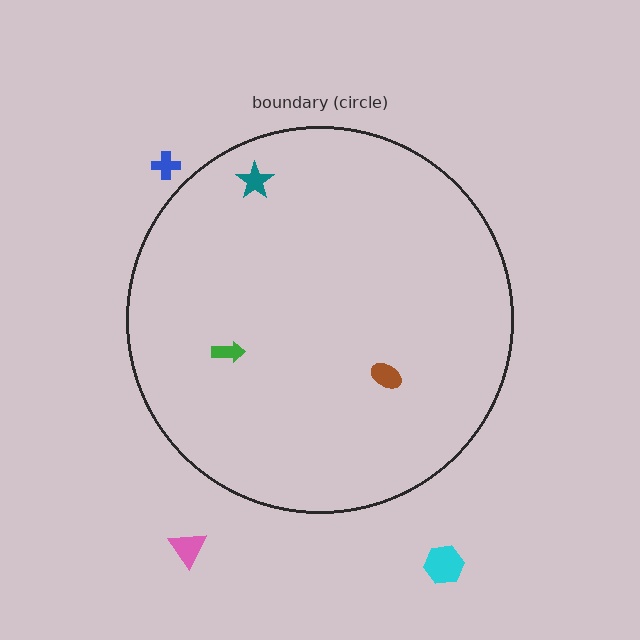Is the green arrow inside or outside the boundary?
Inside.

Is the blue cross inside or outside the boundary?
Outside.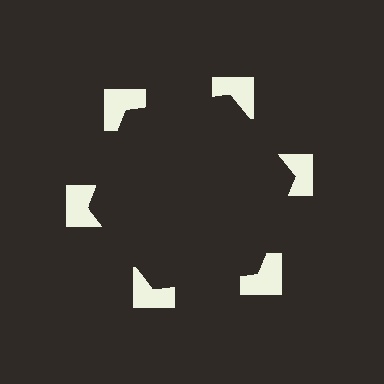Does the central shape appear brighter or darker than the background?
It typically appears slightly darker than the background, even though no actual brightness change is drawn.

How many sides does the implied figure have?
6 sides.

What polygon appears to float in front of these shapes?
An illusory hexagon — its edges are inferred from the aligned wedge cuts in the notched squares, not physically drawn.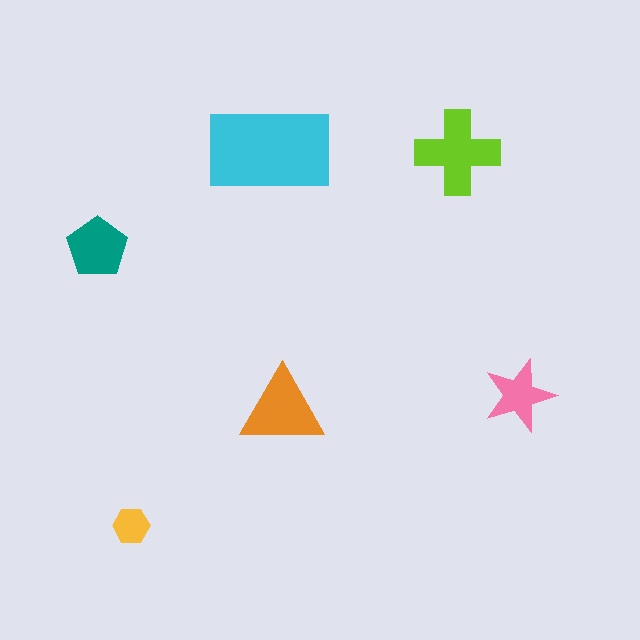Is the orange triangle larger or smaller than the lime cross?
Smaller.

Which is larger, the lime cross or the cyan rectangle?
The cyan rectangle.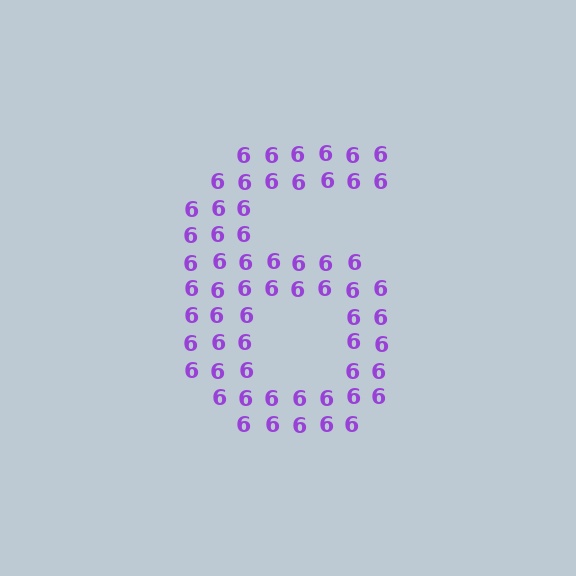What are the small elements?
The small elements are digit 6's.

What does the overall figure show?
The overall figure shows the digit 6.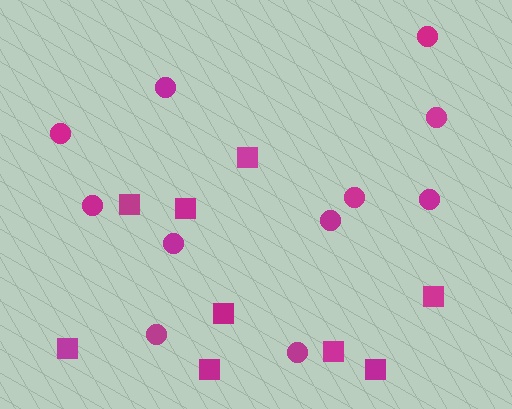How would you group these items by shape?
There are 2 groups: one group of circles (11) and one group of squares (9).